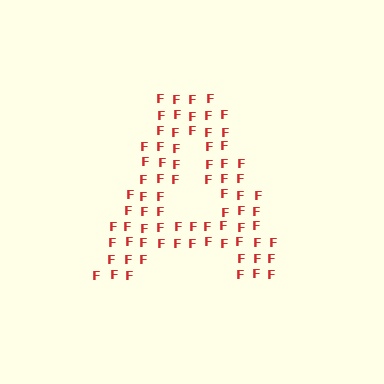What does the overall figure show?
The overall figure shows the letter A.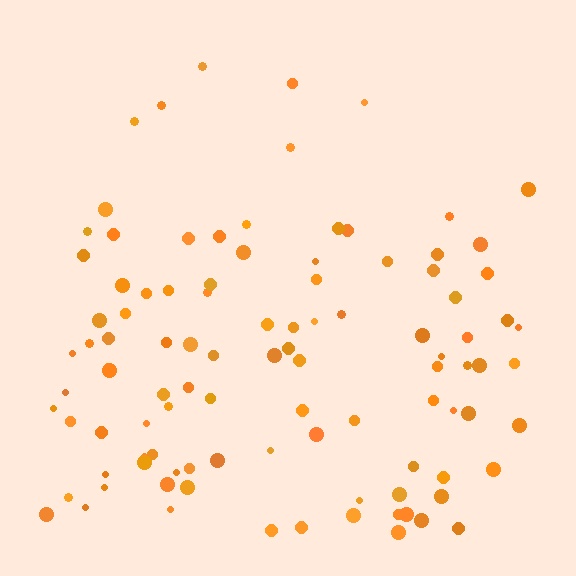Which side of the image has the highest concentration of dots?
The bottom.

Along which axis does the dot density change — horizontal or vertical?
Vertical.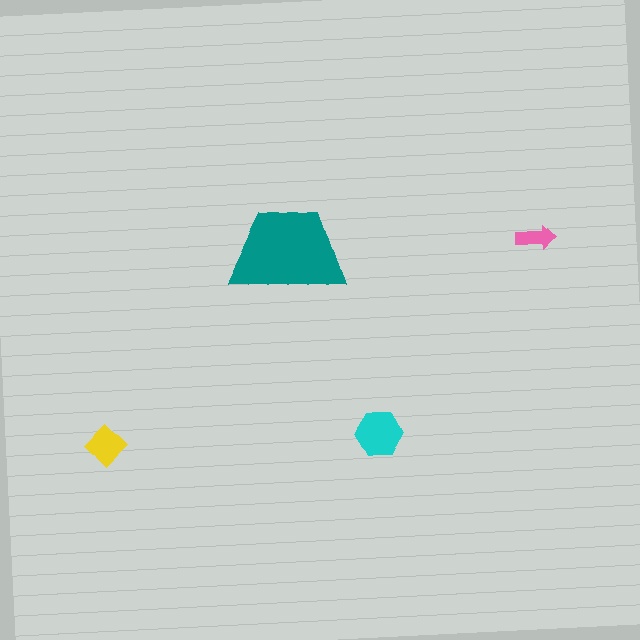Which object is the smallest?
The pink arrow.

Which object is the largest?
The teal trapezoid.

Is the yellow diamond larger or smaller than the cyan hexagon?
Smaller.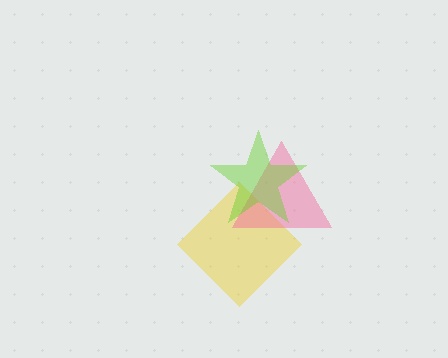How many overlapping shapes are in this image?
There are 3 overlapping shapes in the image.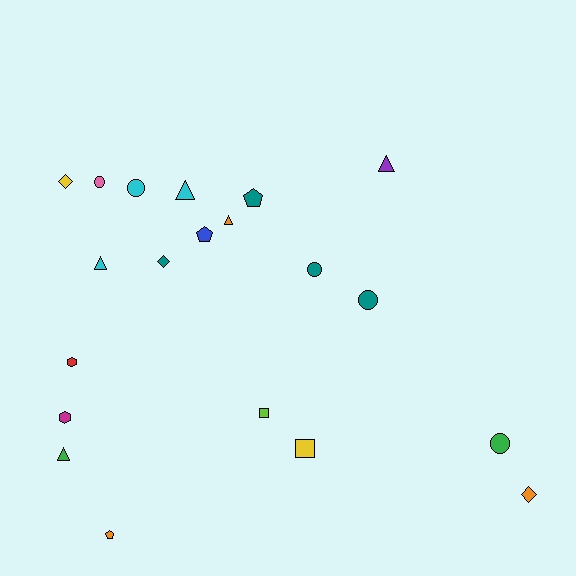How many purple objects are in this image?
There is 1 purple object.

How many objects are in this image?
There are 20 objects.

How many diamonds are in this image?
There are 3 diamonds.